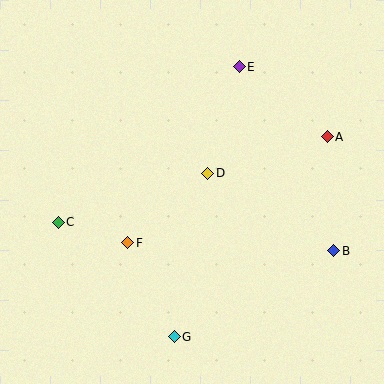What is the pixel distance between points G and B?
The distance between G and B is 181 pixels.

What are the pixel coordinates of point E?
Point E is at (239, 67).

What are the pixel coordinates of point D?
Point D is at (208, 173).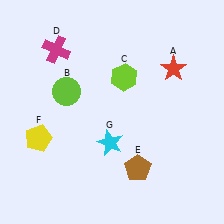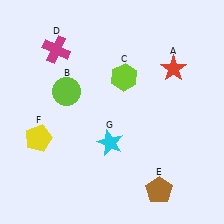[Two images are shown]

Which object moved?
The brown pentagon (E) moved down.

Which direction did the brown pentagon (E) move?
The brown pentagon (E) moved down.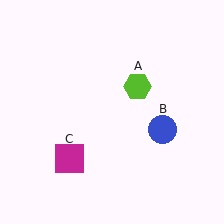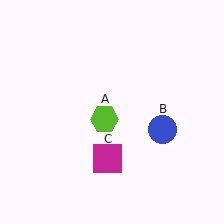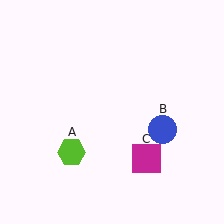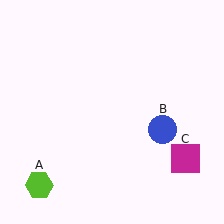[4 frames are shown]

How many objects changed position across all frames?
2 objects changed position: lime hexagon (object A), magenta square (object C).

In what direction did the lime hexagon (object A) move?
The lime hexagon (object A) moved down and to the left.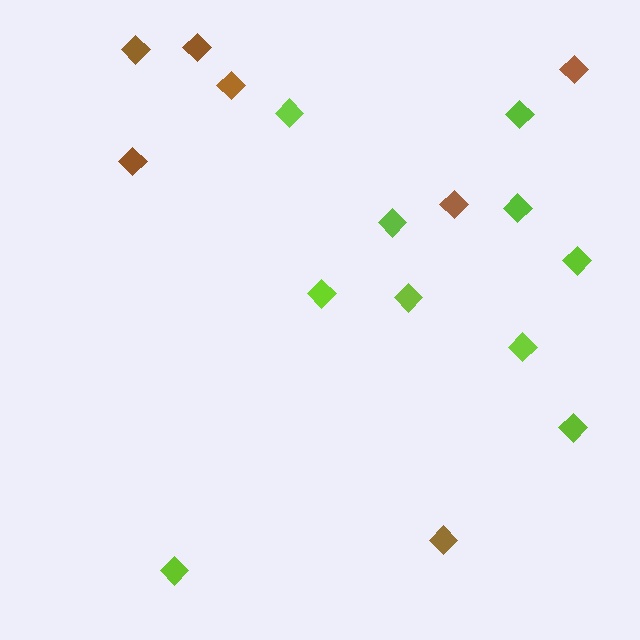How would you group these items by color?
There are 2 groups: one group of brown diamonds (7) and one group of lime diamonds (10).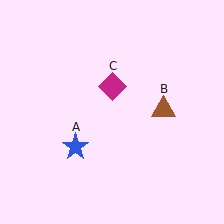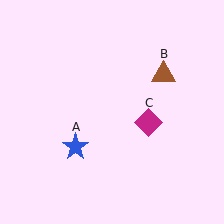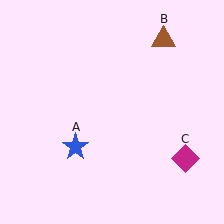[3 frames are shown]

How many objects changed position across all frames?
2 objects changed position: brown triangle (object B), magenta diamond (object C).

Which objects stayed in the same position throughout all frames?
Blue star (object A) remained stationary.